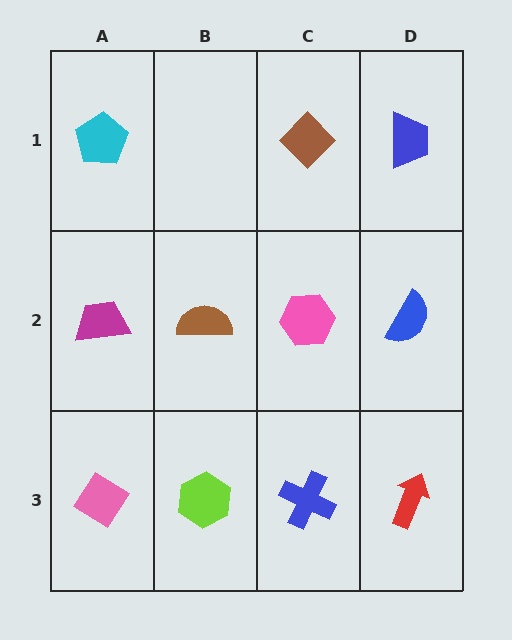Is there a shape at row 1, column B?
No, that cell is empty.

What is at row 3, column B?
A lime hexagon.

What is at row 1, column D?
A blue trapezoid.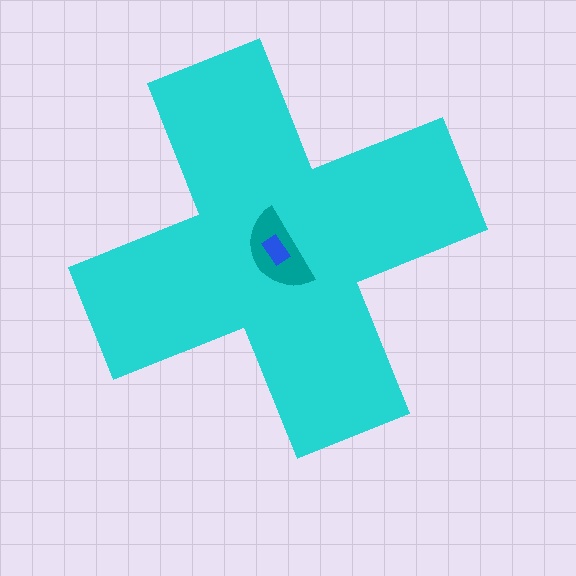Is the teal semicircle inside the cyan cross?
Yes.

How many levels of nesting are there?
3.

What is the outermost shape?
The cyan cross.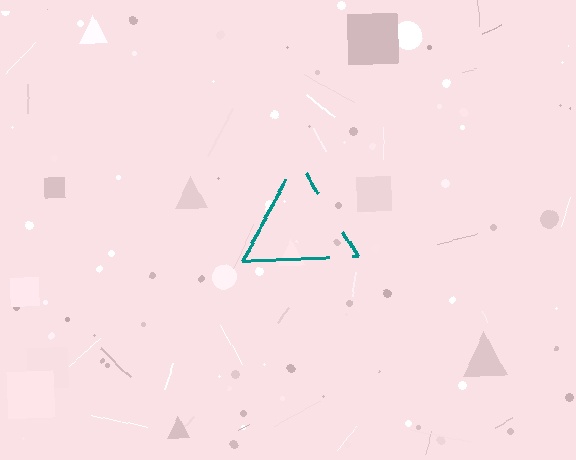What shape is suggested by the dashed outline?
The dashed outline suggests a triangle.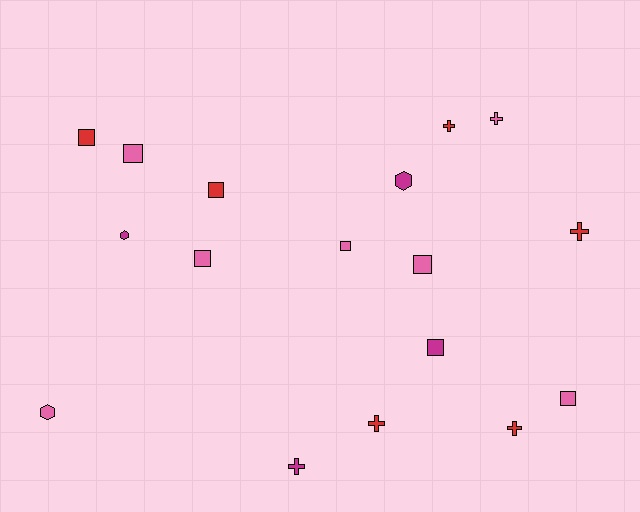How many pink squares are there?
There are 5 pink squares.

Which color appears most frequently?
Pink, with 7 objects.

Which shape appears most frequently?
Square, with 8 objects.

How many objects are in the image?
There are 17 objects.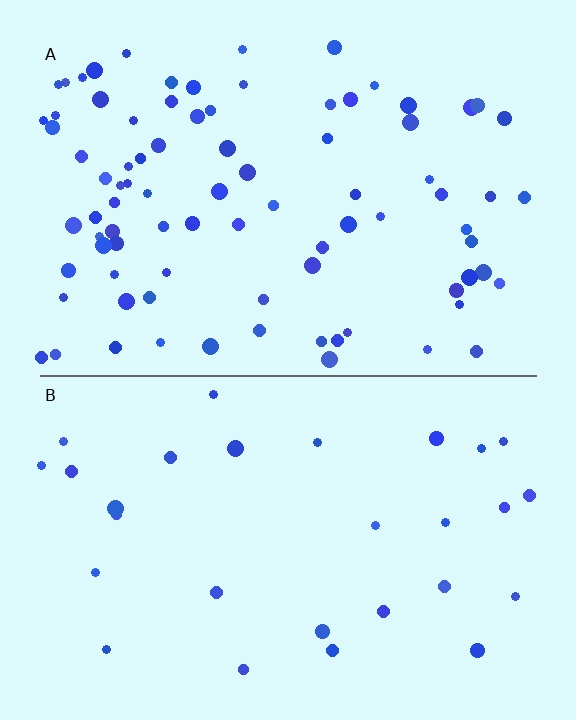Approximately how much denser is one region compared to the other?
Approximately 2.9× — region A over region B.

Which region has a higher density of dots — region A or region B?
A (the top).